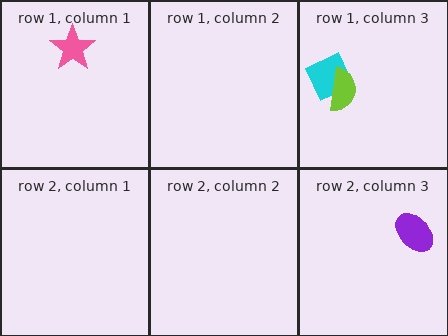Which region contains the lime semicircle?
The row 1, column 3 region.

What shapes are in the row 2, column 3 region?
The purple ellipse.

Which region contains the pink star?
The row 1, column 1 region.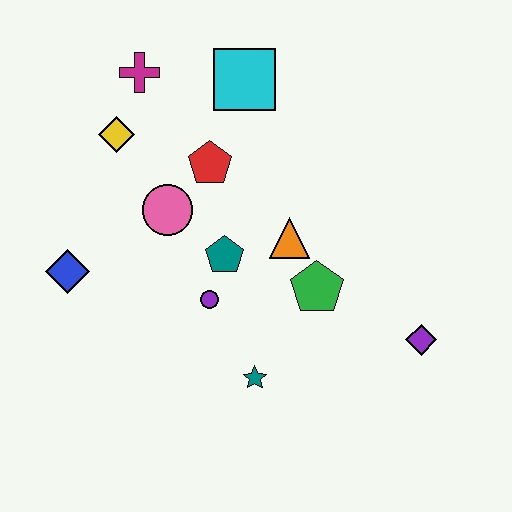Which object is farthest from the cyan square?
The purple diamond is farthest from the cyan square.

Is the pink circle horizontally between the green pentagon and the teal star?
No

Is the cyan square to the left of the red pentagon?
No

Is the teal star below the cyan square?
Yes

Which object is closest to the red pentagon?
The pink circle is closest to the red pentagon.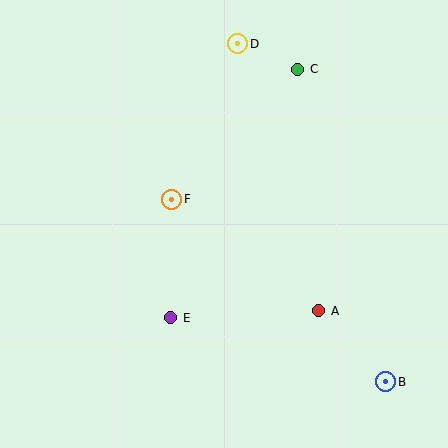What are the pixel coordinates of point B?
Point B is at (386, 382).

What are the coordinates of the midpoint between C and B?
The midpoint between C and B is at (342, 226).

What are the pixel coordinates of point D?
Point D is at (237, 44).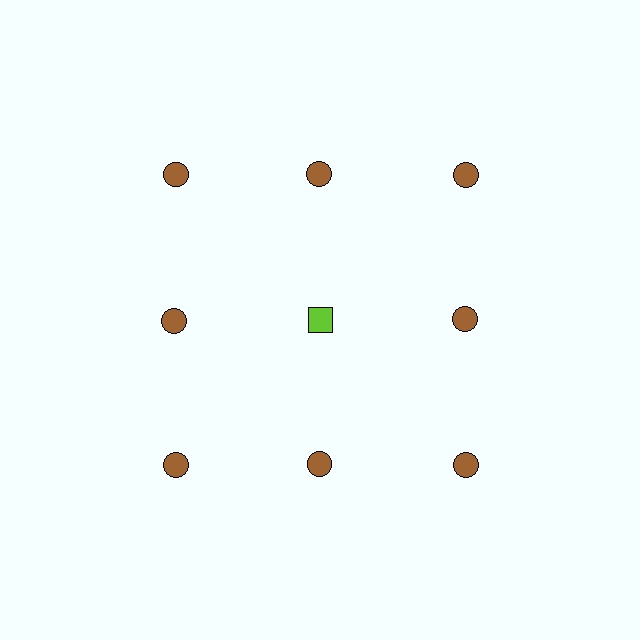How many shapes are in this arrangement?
There are 9 shapes arranged in a grid pattern.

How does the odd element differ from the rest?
It differs in both color (lime instead of brown) and shape (square instead of circle).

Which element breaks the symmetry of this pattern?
The lime square in the second row, second from left column breaks the symmetry. All other shapes are brown circles.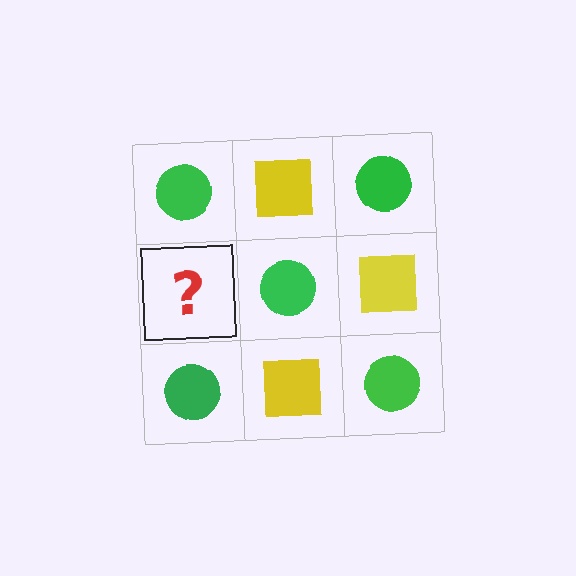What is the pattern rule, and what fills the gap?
The rule is that it alternates green circle and yellow square in a checkerboard pattern. The gap should be filled with a yellow square.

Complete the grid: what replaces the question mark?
The question mark should be replaced with a yellow square.